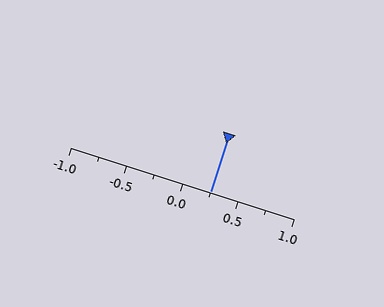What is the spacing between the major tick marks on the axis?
The major ticks are spaced 0.5 apart.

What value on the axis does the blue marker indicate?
The marker indicates approximately 0.25.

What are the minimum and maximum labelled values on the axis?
The axis runs from -1.0 to 1.0.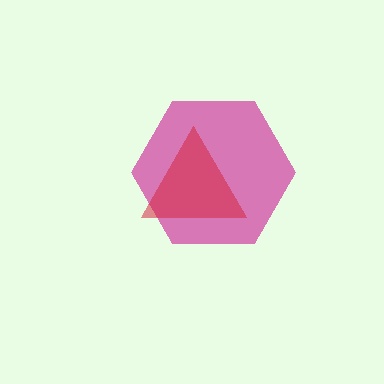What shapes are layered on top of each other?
The layered shapes are: a magenta hexagon, a red triangle.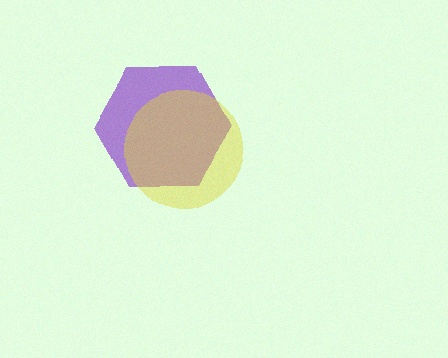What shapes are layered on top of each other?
The layered shapes are: a purple hexagon, a yellow circle.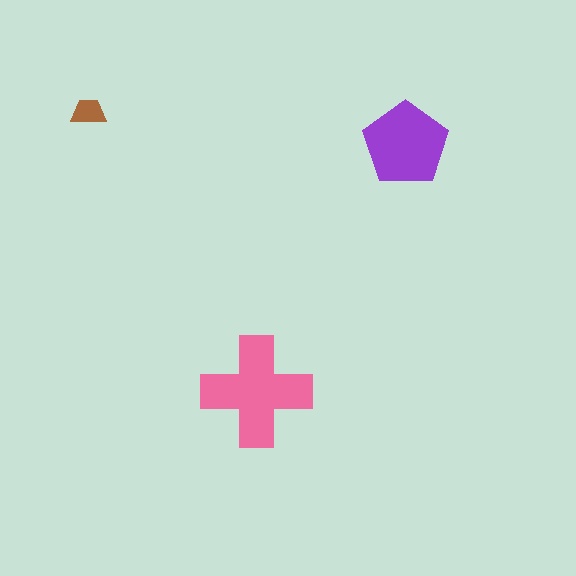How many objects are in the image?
There are 3 objects in the image.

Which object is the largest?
The pink cross.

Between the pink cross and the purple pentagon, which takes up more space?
The pink cross.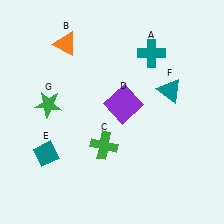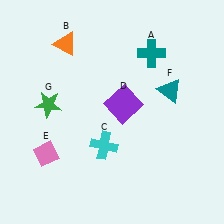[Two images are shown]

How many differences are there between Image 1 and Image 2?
There are 2 differences between the two images.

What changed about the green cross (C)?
In Image 1, C is green. In Image 2, it changed to cyan.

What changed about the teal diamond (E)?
In Image 1, E is teal. In Image 2, it changed to pink.